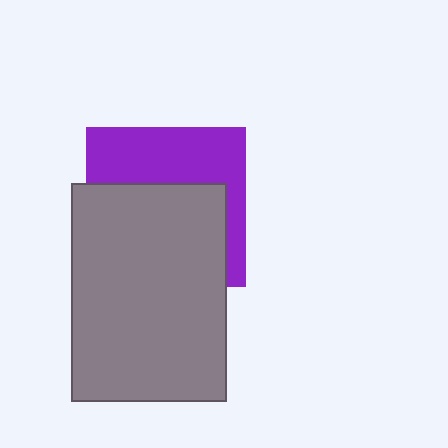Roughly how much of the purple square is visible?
A small part of it is visible (roughly 42%).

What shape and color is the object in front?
The object in front is a gray rectangle.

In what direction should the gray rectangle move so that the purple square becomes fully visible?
The gray rectangle should move down. That is the shortest direction to clear the overlap and leave the purple square fully visible.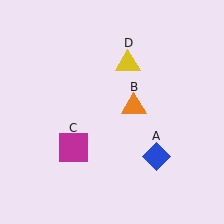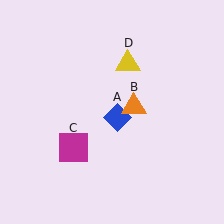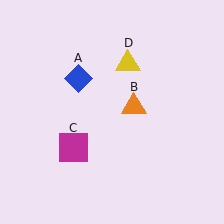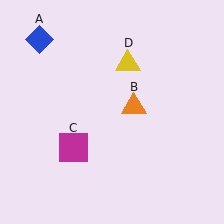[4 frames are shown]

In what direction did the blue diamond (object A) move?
The blue diamond (object A) moved up and to the left.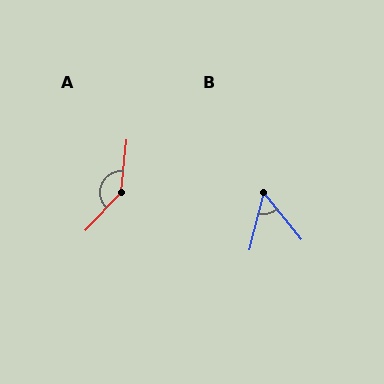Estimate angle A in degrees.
Approximately 142 degrees.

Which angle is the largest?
A, at approximately 142 degrees.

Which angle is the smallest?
B, at approximately 53 degrees.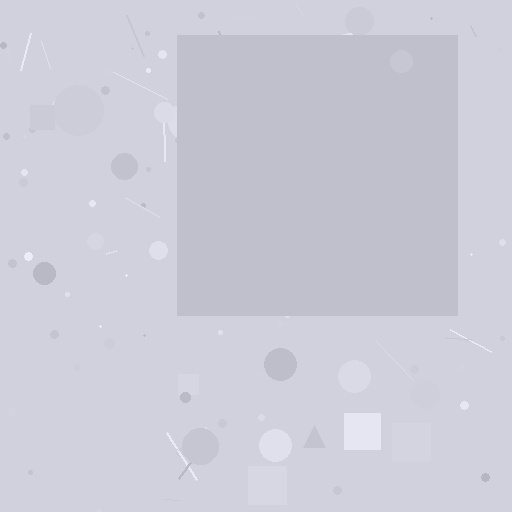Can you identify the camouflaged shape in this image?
The camouflaged shape is a square.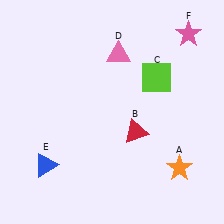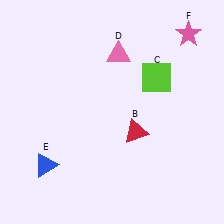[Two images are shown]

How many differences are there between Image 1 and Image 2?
There is 1 difference between the two images.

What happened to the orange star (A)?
The orange star (A) was removed in Image 2. It was in the bottom-right area of Image 1.